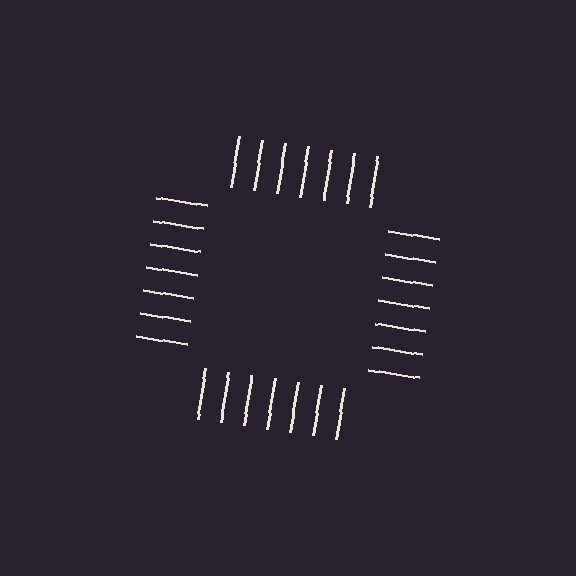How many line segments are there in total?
28 — 7 along each of the 4 edges.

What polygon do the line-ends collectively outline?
An illusory square — the line segments terminate on its edges but no continuous stroke is drawn.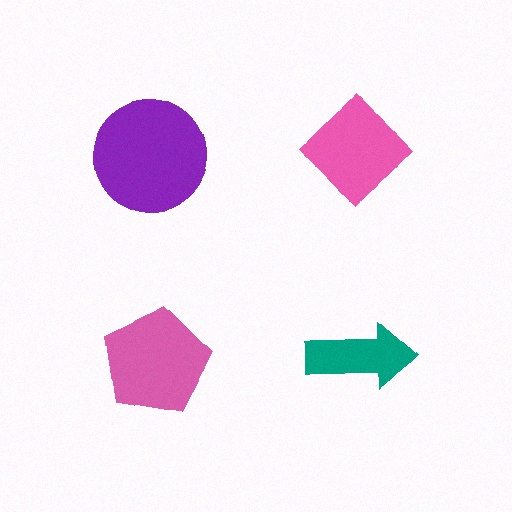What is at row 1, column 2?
A pink diamond.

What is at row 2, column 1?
A pink pentagon.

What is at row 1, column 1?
A purple circle.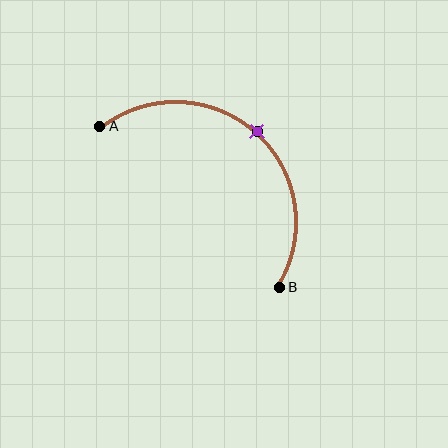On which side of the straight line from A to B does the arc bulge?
The arc bulges above and to the right of the straight line connecting A and B.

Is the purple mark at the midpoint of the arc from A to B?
Yes. The purple mark lies on the arc at equal arc-length from both A and B — it is the arc midpoint.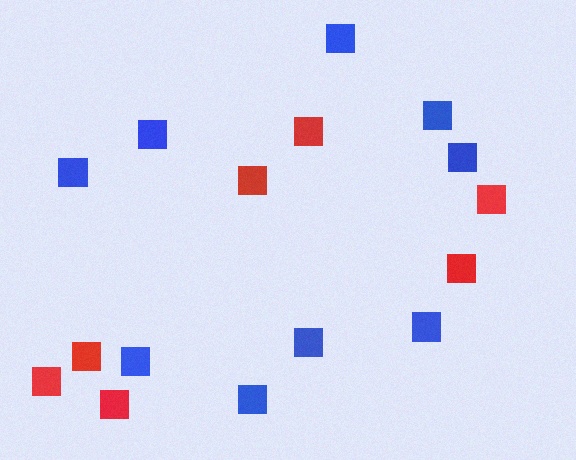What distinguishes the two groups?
There are 2 groups: one group of red squares (7) and one group of blue squares (9).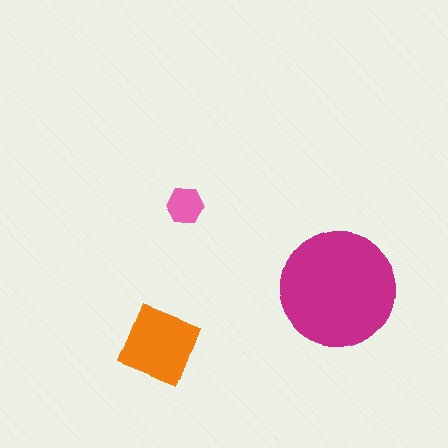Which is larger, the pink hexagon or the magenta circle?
The magenta circle.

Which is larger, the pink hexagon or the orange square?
The orange square.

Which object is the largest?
The magenta circle.